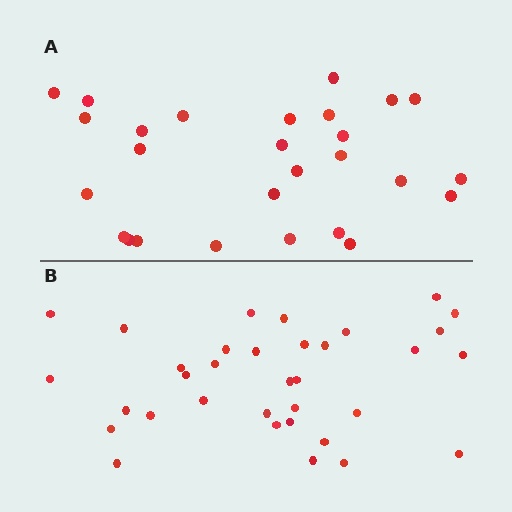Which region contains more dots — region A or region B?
Region B (the bottom region) has more dots.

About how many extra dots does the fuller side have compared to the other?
Region B has roughly 8 or so more dots than region A.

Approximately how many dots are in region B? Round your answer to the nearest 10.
About 30 dots. (The exact count is 34, which rounds to 30.)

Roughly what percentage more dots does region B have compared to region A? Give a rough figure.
About 25% more.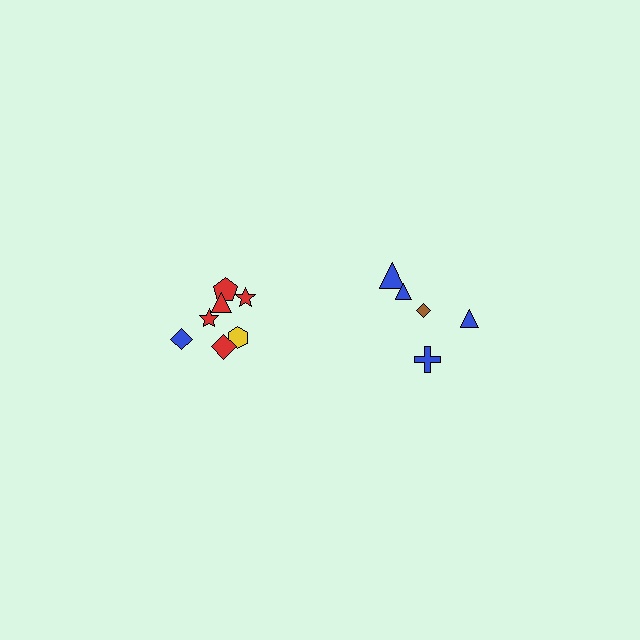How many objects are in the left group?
There are 7 objects.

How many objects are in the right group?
There are 5 objects.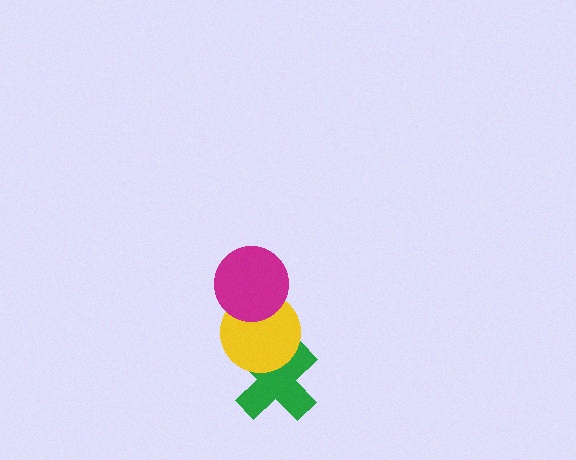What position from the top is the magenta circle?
The magenta circle is 1st from the top.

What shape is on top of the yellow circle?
The magenta circle is on top of the yellow circle.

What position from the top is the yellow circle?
The yellow circle is 2nd from the top.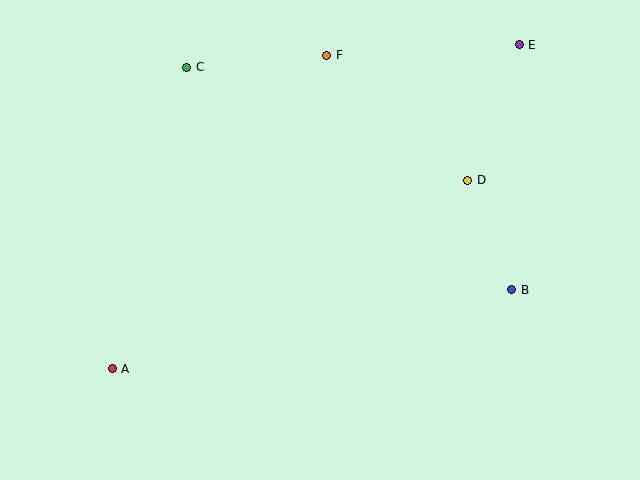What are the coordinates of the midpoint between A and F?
The midpoint between A and F is at (220, 212).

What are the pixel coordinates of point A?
Point A is at (112, 369).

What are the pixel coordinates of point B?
Point B is at (512, 290).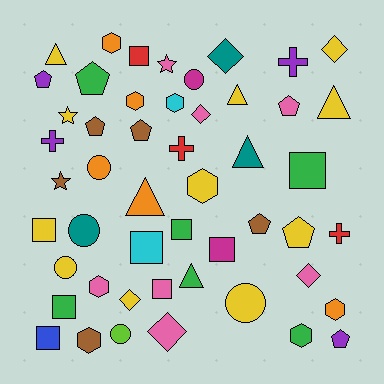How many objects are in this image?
There are 50 objects.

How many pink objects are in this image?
There are 7 pink objects.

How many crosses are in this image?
There are 4 crosses.